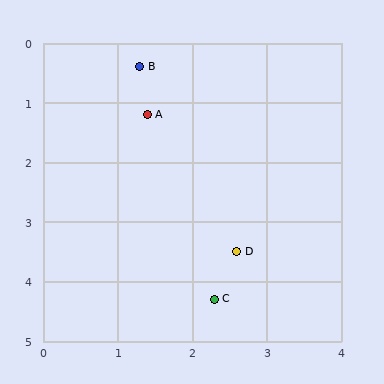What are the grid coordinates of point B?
Point B is at approximately (1.3, 0.4).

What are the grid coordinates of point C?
Point C is at approximately (2.3, 4.3).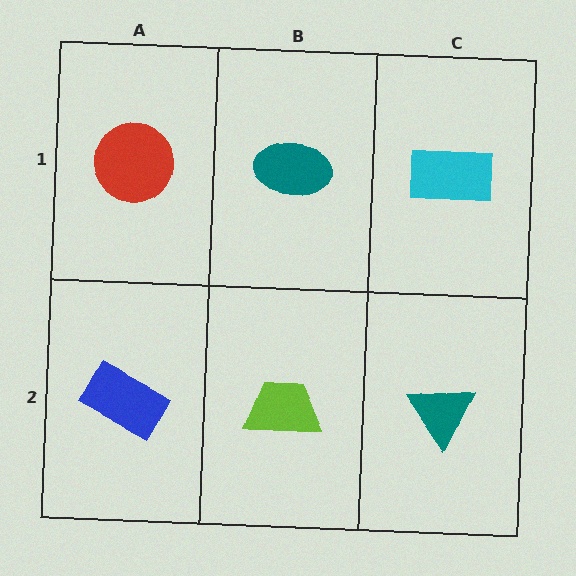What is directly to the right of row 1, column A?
A teal ellipse.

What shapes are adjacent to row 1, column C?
A teal triangle (row 2, column C), a teal ellipse (row 1, column B).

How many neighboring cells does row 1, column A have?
2.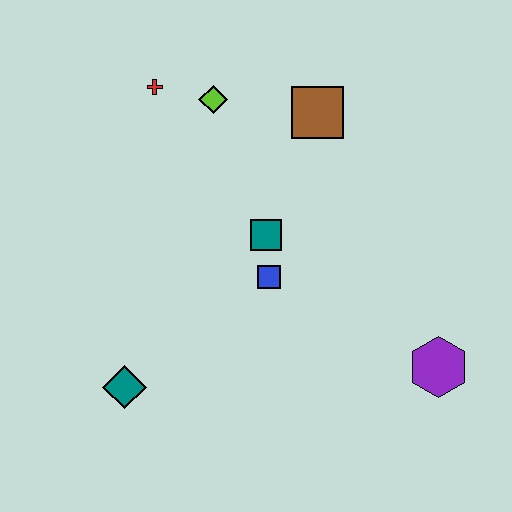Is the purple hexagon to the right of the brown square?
Yes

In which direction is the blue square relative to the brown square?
The blue square is below the brown square.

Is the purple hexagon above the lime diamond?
No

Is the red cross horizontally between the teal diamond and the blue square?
Yes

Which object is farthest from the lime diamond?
The purple hexagon is farthest from the lime diamond.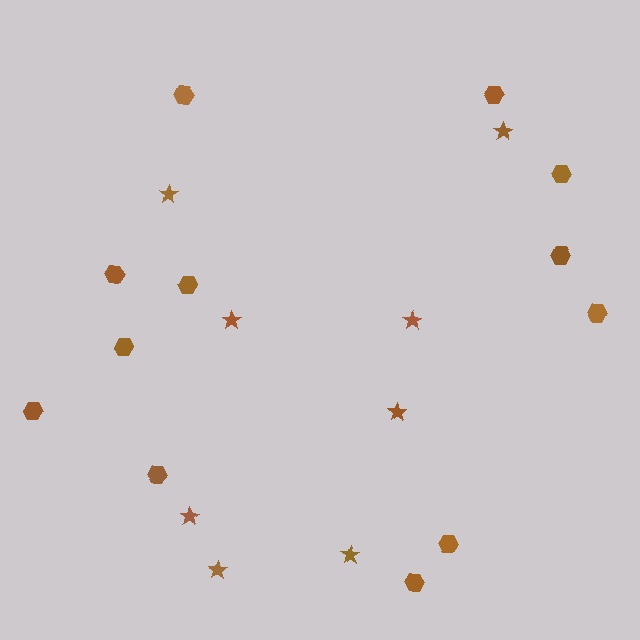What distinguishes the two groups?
There are 2 groups: one group of stars (8) and one group of hexagons (12).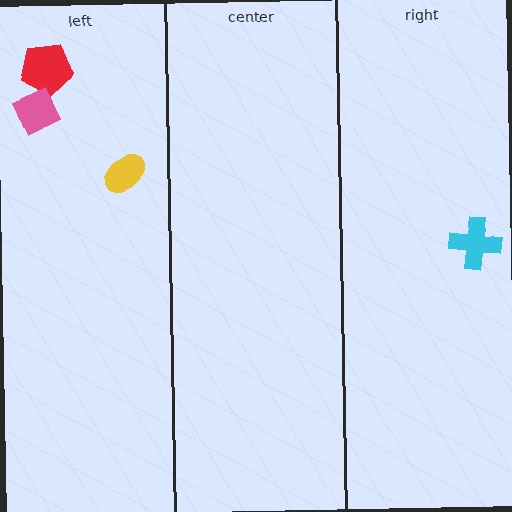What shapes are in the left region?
The red pentagon, the pink square, the yellow ellipse.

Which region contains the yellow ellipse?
The left region.